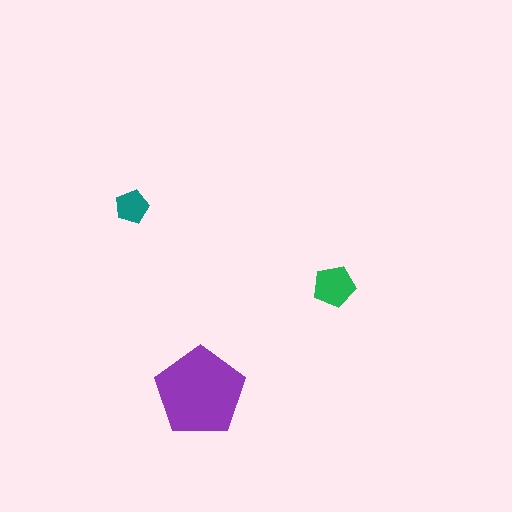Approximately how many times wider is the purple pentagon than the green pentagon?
About 2 times wider.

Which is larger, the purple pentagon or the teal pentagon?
The purple one.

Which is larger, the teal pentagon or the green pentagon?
The green one.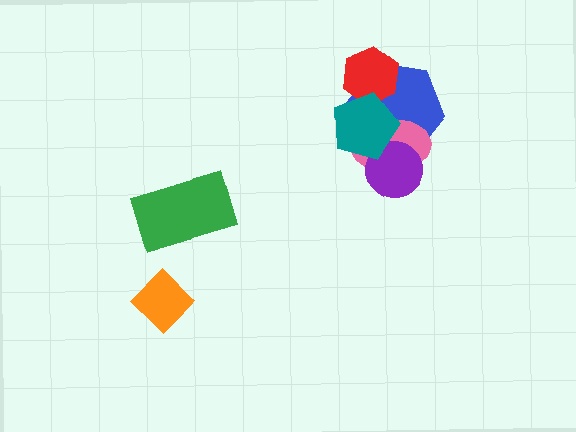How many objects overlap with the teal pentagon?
4 objects overlap with the teal pentagon.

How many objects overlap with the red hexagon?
2 objects overlap with the red hexagon.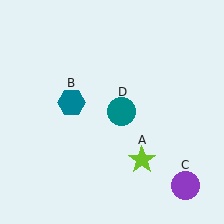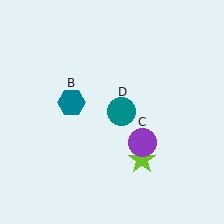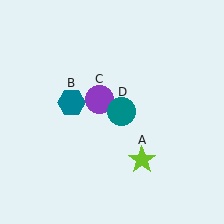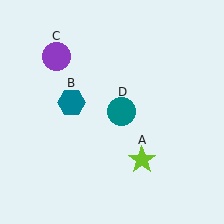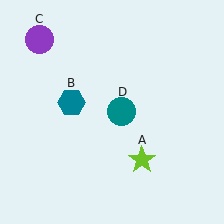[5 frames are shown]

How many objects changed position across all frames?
1 object changed position: purple circle (object C).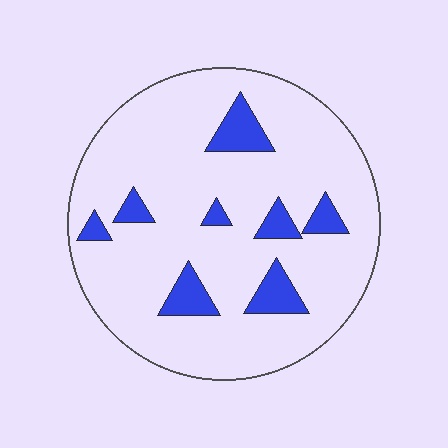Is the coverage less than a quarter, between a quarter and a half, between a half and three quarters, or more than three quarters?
Less than a quarter.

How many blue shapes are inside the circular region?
8.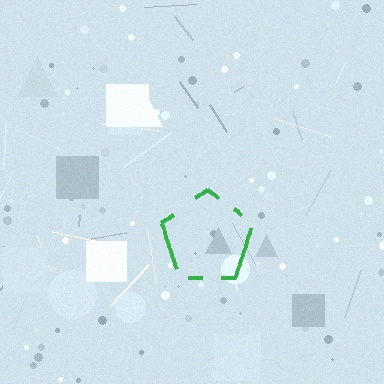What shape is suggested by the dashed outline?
The dashed outline suggests a pentagon.